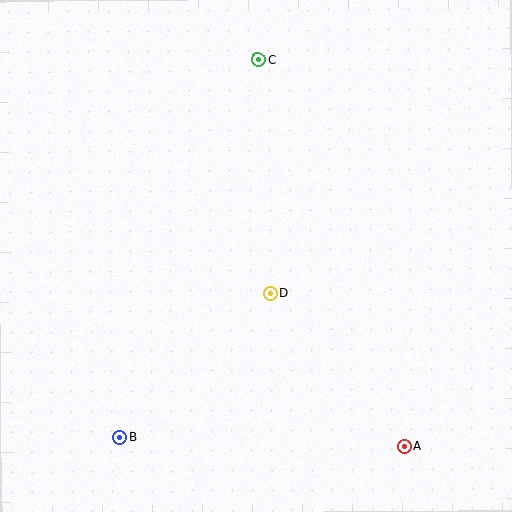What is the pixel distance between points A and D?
The distance between A and D is 204 pixels.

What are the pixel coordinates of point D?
Point D is at (270, 293).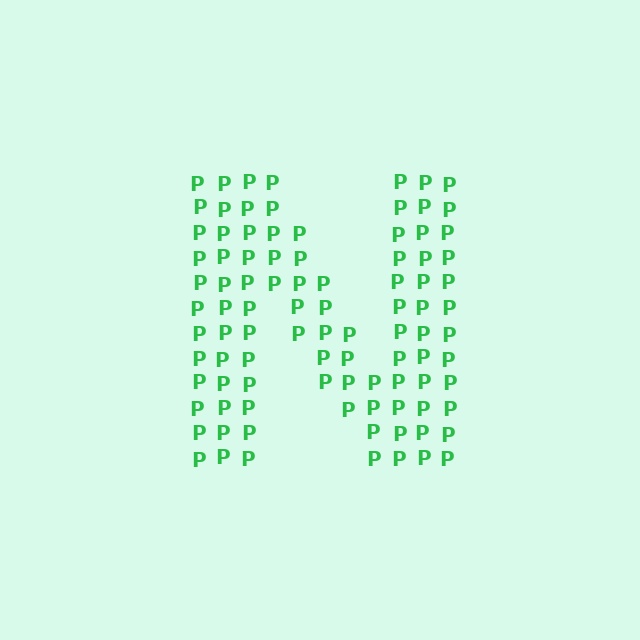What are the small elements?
The small elements are letter P's.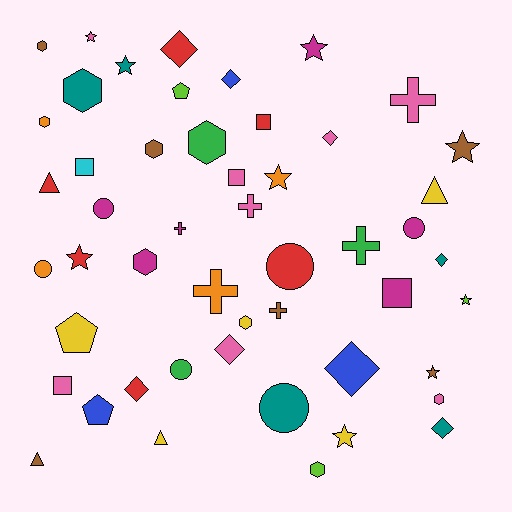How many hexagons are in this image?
There are 9 hexagons.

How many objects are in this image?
There are 50 objects.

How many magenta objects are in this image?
There are 6 magenta objects.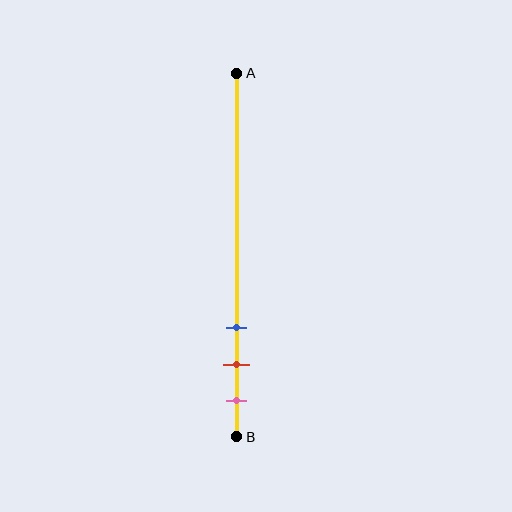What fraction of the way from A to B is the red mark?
The red mark is approximately 80% (0.8) of the way from A to B.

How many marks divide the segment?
There are 3 marks dividing the segment.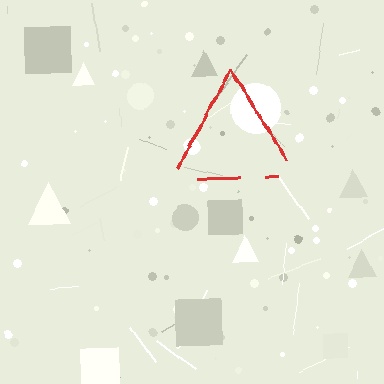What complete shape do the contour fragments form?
The contour fragments form a triangle.